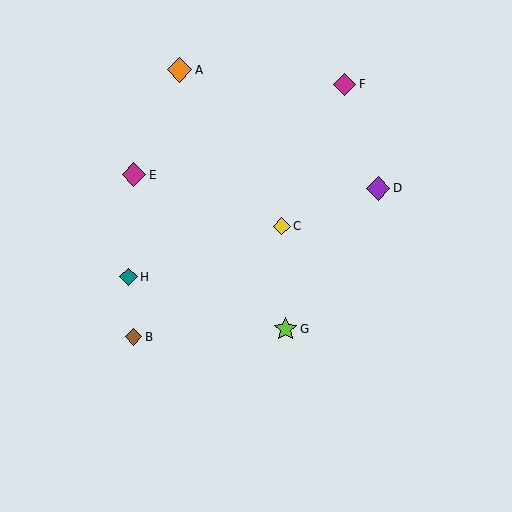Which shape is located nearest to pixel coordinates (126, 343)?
The brown diamond (labeled B) at (134, 337) is nearest to that location.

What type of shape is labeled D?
Shape D is a purple diamond.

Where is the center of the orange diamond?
The center of the orange diamond is at (180, 70).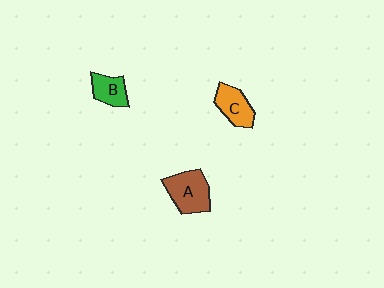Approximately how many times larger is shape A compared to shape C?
Approximately 1.3 times.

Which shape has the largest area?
Shape A (brown).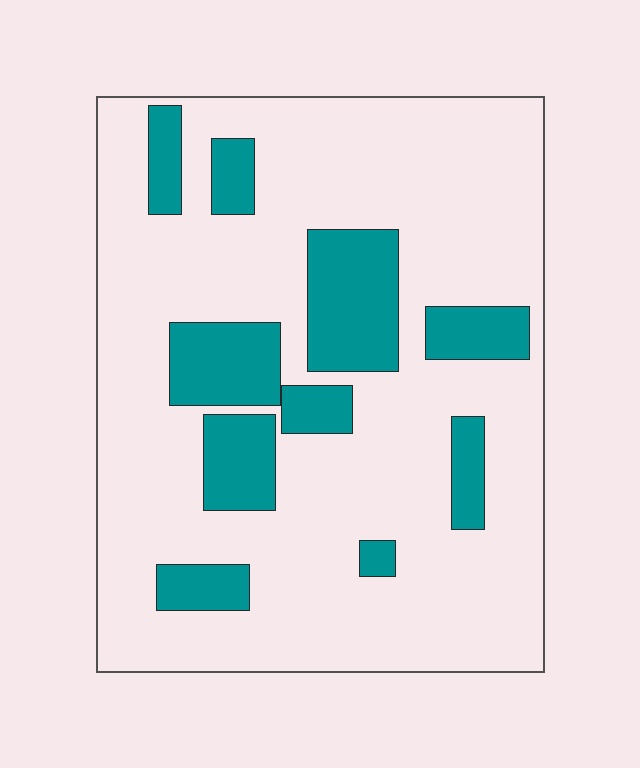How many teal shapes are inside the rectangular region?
10.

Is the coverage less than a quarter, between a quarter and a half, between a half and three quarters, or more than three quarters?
Less than a quarter.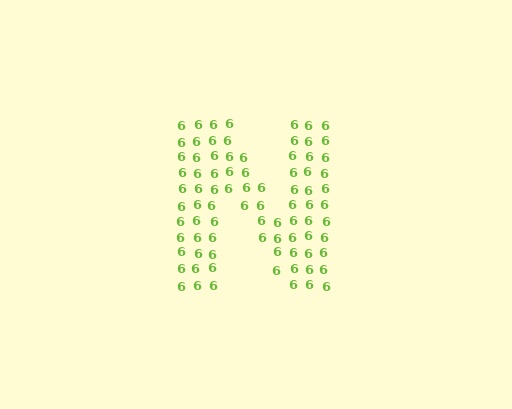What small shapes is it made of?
It is made of small digit 6's.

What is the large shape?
The large shape is the letter N.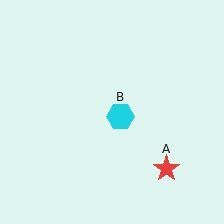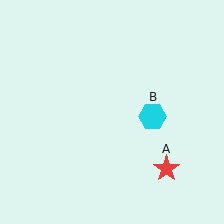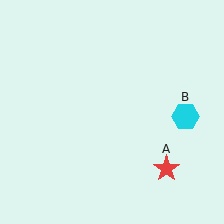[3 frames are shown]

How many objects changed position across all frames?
1 object changed position: cyan hexagon (object B).